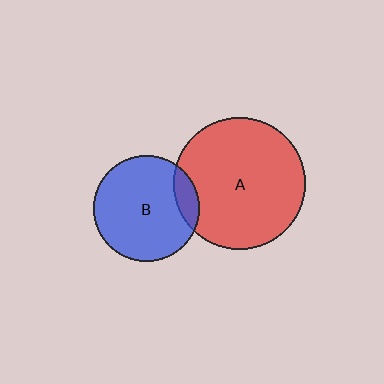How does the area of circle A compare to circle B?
Approximately 1.5 times.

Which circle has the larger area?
Circle A (red).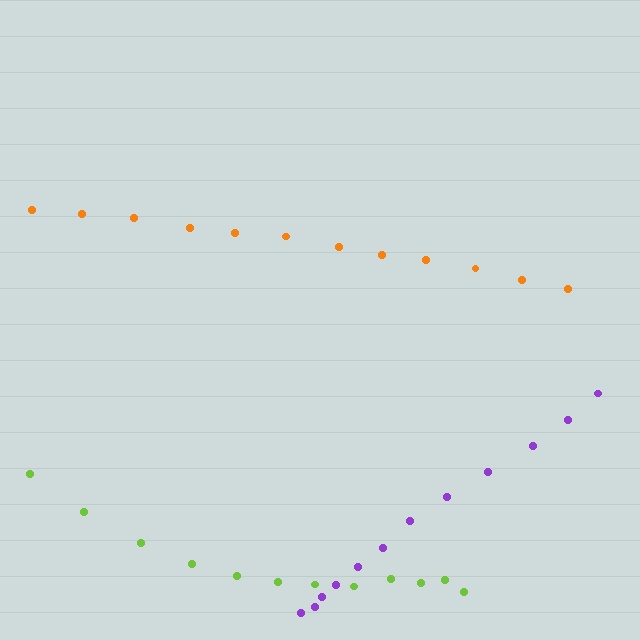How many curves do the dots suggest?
There are 3 distinct paths.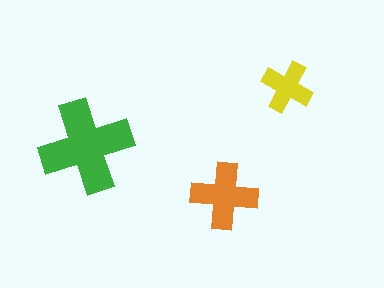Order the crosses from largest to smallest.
the green one, the orange one, the yellow one.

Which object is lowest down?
The orange cross is bottommost.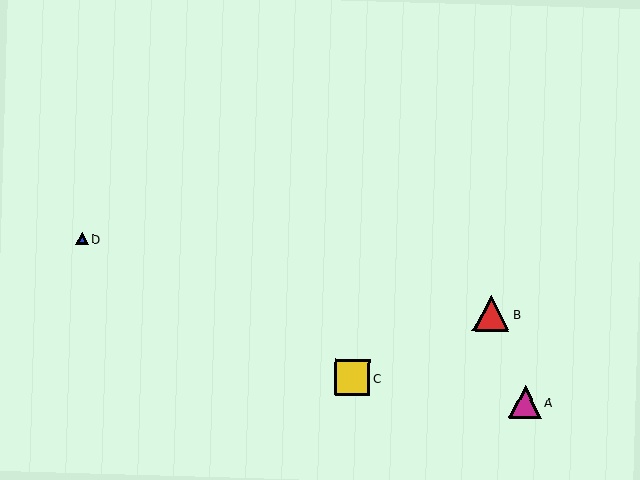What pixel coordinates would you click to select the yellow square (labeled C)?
Click at (352, 378) to select the yellow square C.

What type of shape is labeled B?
Shape B is a red triangle.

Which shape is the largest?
The red triangle (labeled B) is the largest.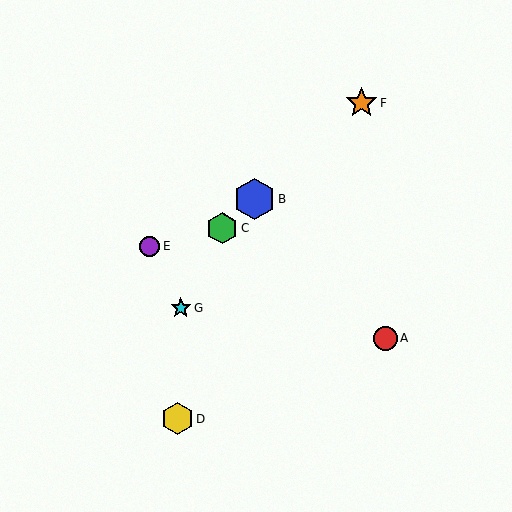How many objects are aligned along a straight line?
3 objects (B, C, F) are aligned along a straight line.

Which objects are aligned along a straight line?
Objects B, C, F are aligned along a straight line.